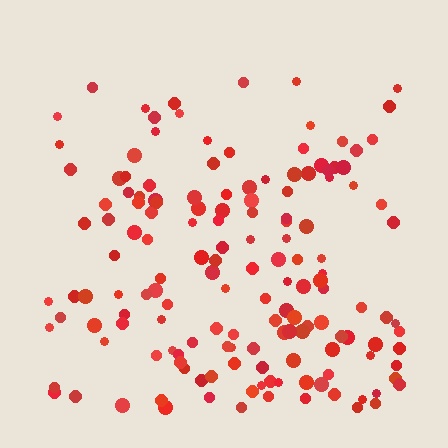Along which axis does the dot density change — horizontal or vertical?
Vertical.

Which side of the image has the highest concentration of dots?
The bottom.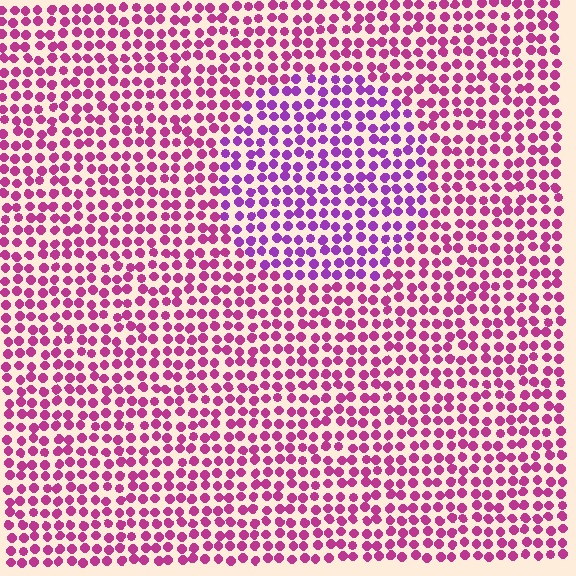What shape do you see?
I see a circle.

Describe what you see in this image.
The image is filled with small magenta elements in a uniform arrangement. A circle-shaped region is visible where the elements are tinted to a slightly different hue, forming a subtle color boundary.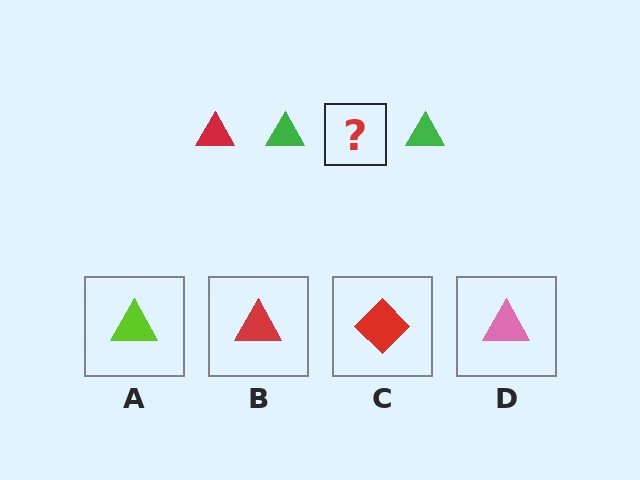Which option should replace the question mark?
Option B.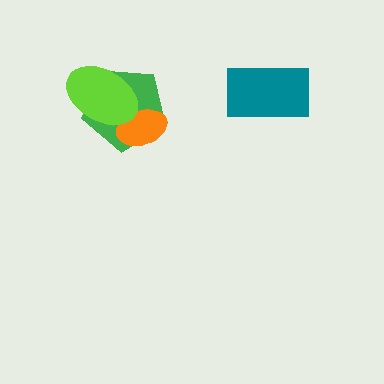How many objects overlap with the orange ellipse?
2 objects overlap with the orange ellipse.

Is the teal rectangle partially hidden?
No, no other shape covers it.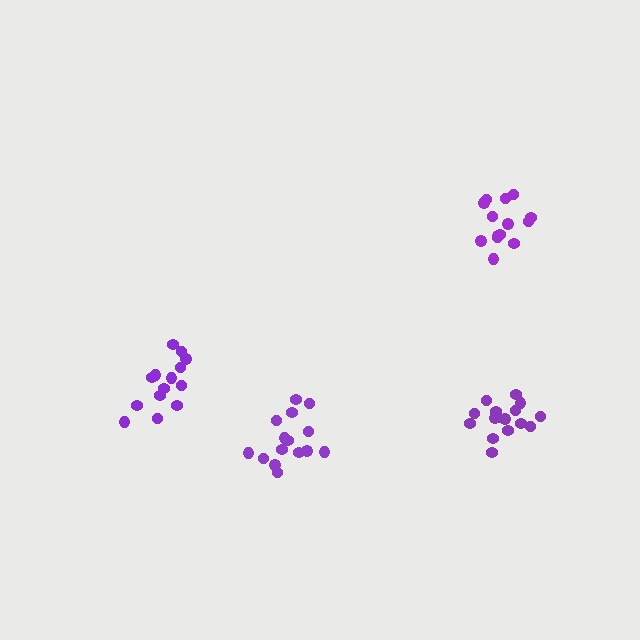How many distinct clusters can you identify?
There are 4 distinct clusters.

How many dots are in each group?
Group 1: 14 dots, Group 2: 16 dots, Group 3: 14 dots, Group 4: 15 dots (59 total).